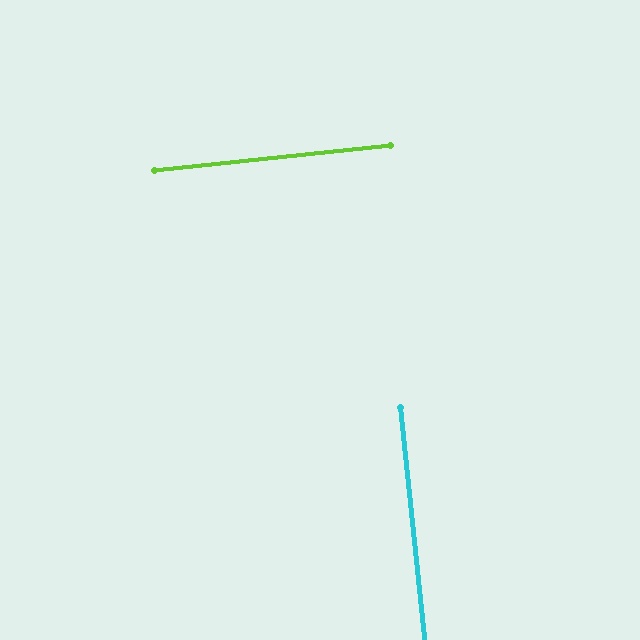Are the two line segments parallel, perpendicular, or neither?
Perpendicular — they meet at approximately 90°.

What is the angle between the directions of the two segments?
Approximately 90 degrees.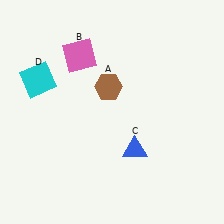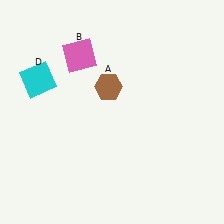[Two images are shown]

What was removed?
The blue triangle (C) was removed in Image 2.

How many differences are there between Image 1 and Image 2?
There is 1 difference between the two images.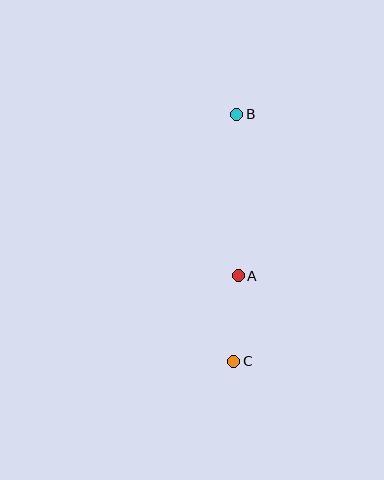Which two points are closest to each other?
Points A and C are closest to each other.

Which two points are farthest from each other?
Points B and C are farthest from each other.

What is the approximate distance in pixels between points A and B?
The distance between A and B is approximately 162 pixels.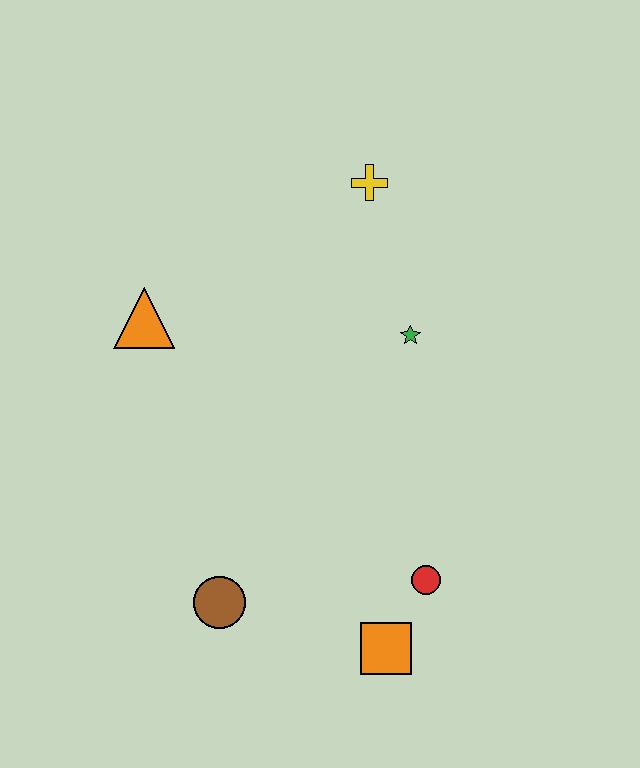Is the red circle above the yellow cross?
No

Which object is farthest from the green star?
The brown circle is farthest from the green star.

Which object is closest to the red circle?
The orange square is closest to the red circle.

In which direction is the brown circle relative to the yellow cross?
The brown circle is below the yellow cross.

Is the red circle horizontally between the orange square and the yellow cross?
No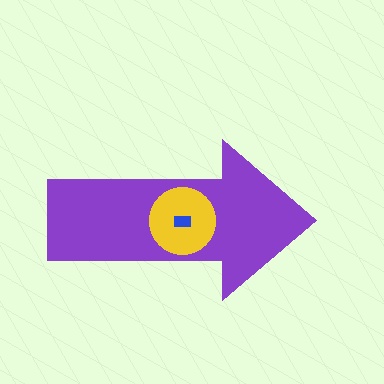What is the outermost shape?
The purple arrow.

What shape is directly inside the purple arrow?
The yellow circle.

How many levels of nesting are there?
3.